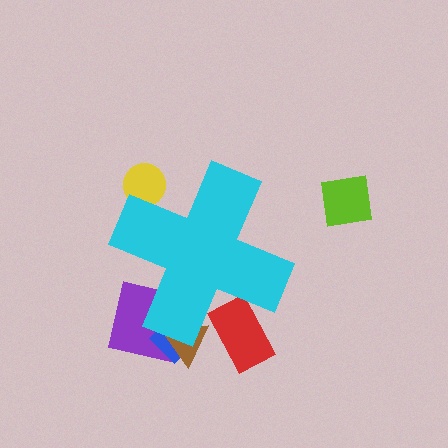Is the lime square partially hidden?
No, the lime square is fully visible.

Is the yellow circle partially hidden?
Yes, the yellow circle is partially hidden behind the cyan cross.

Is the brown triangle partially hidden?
Yes, the brown triangle is partially hidden behind the cyan cross.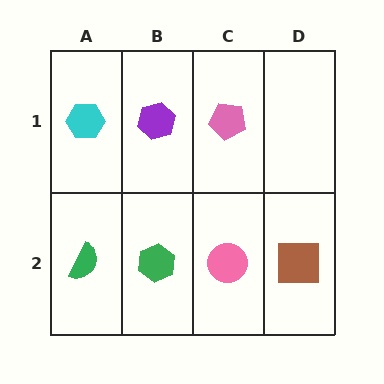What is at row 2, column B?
A green hexagon.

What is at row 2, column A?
A green semicircle.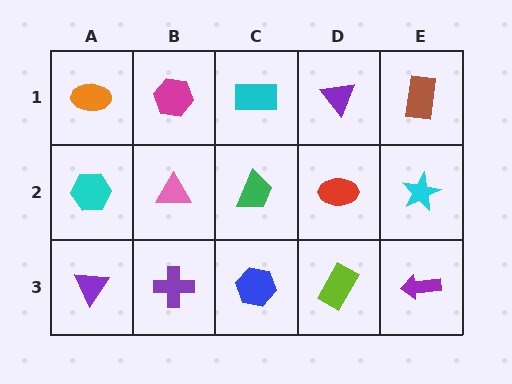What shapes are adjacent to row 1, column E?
A cyan star (row 2, column E), a purple triangle (row 1, column D).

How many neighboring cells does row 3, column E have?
2.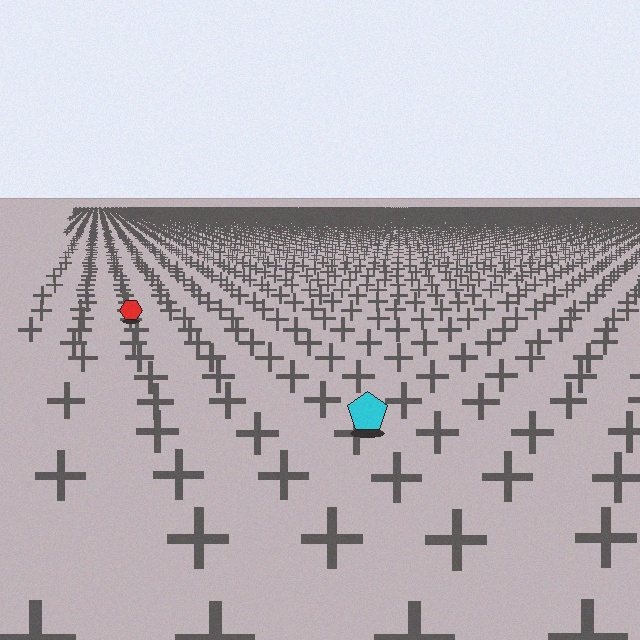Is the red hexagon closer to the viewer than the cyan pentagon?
No. The cyan pentagon is closer — you can tell from the texture gradient: the ground texture is coarser near it.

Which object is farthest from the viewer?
The red hexagon is farthest from the viewer. It appears smaller and the ground texture around it is denser.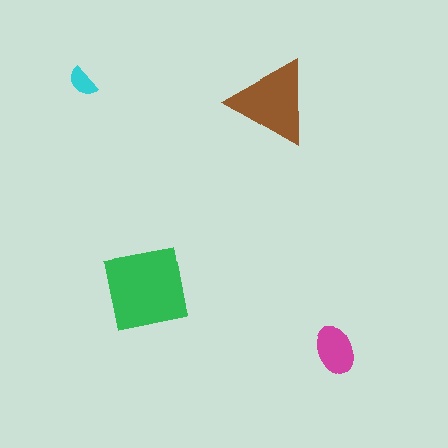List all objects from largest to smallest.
The green square, the brown triangle, the magenta ellipse, the cyan semicircle.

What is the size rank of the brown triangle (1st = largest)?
2nd.